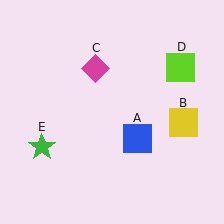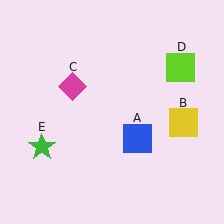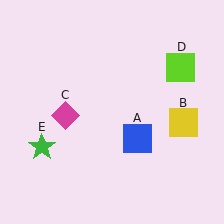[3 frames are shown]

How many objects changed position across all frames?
1 object changed position: magenta diamond (object C).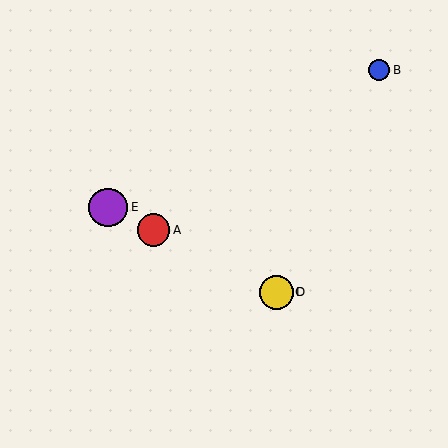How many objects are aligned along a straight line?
4 objects (A, C, D, E) are aligned along a straight line.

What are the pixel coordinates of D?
Object D is at (277, 292).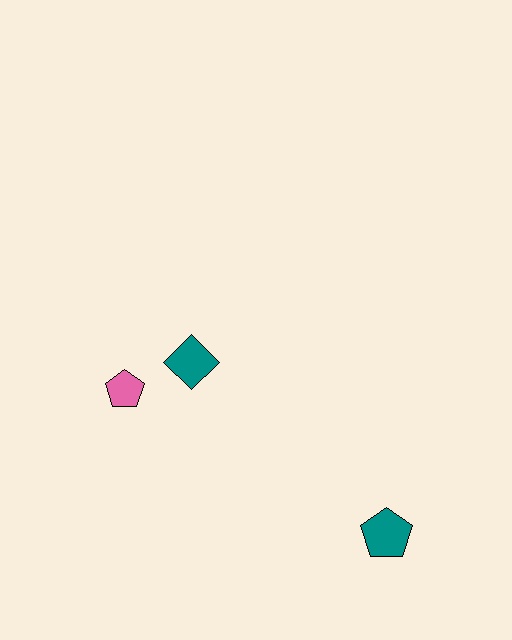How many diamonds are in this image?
There is 1 diamond.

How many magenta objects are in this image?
There are no magenta objects.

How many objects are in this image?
There are 3 objects.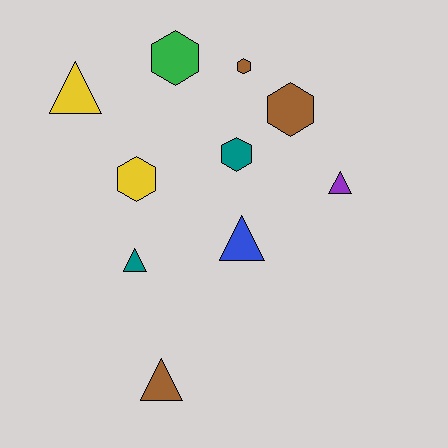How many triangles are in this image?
There are 5 triangles.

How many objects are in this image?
There are 10 objects.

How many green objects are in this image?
There is 1 green object.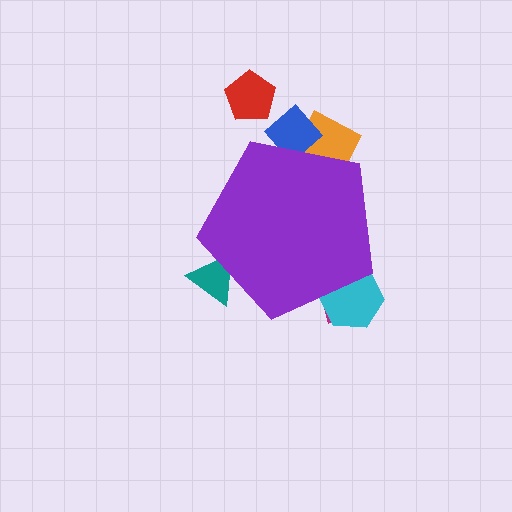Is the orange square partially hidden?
Yes, the orange square is partially hidden behind the purple pentagon.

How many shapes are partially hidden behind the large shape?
5 shapes are partially hidden.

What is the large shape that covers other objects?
A purple pentagon.